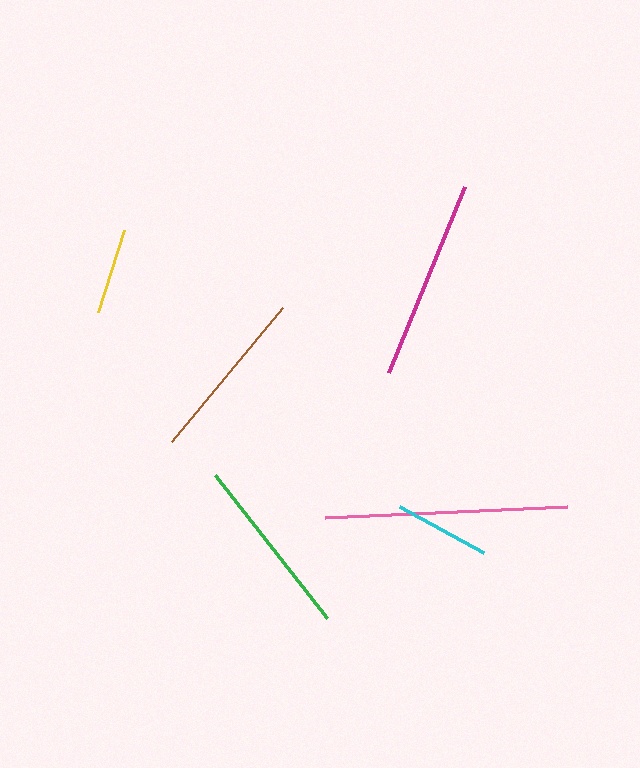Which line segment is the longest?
The pink line is the longest at approximately 242 pixels.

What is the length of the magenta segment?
The magenta segment is approximately 201 pixels long.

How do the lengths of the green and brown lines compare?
The green and brown lines are approximately the same length.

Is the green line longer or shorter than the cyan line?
The green line is longer than the cyan line.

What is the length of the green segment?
The green segment is approximately 182 pixels long.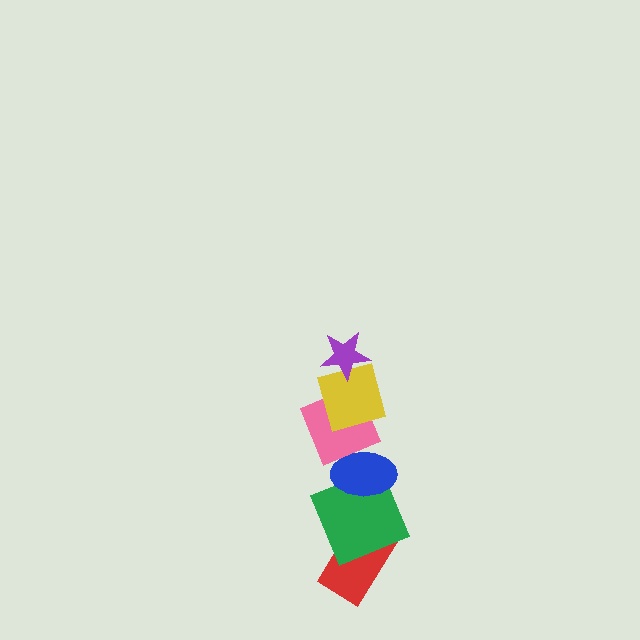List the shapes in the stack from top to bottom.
From top to bottom: the purple star, the yellow square, the pink square, the blue ellipse, the green square, the red rectangle.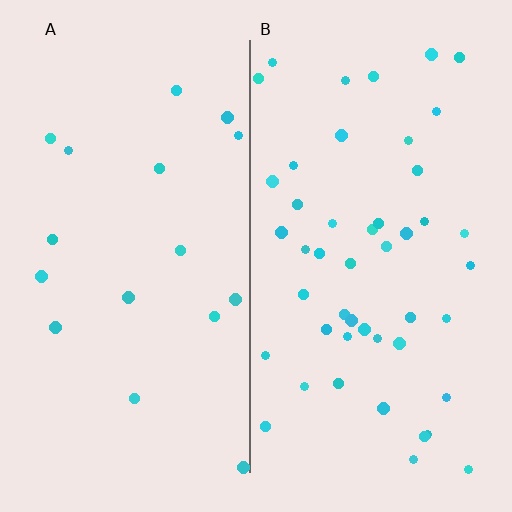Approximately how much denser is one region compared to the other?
Approximately 2.8× — region B over region A.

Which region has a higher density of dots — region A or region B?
B (the right).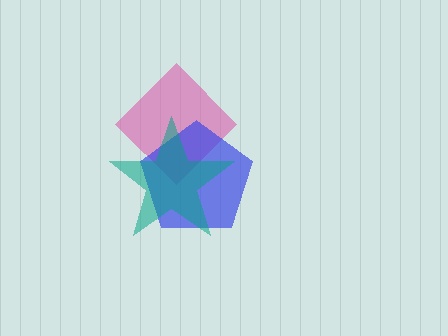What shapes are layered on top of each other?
The layered shapes are: a pink diamond, a blue pentagon, a teal star.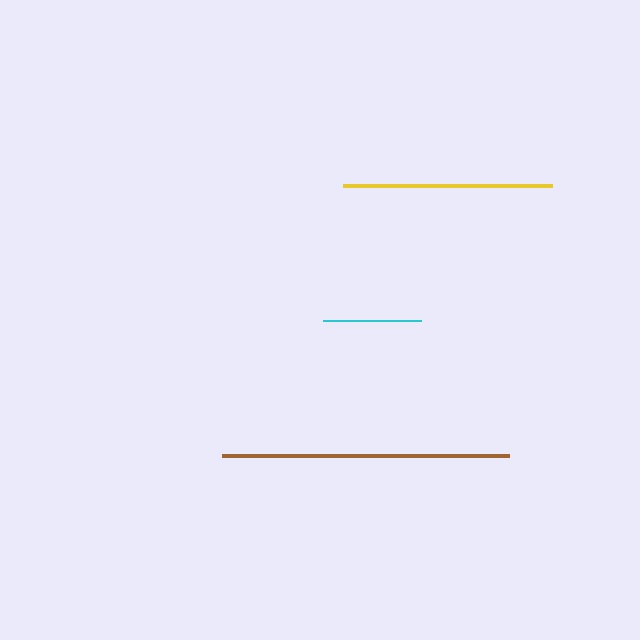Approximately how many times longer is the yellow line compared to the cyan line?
The yellow line is approximately 2.1 times the length of the cyan line.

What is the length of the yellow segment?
The yellow segment is approximately 209 pixels long.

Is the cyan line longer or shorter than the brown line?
The brown line is longer than the cyan line.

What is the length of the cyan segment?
The cyan segment is approximately 98 pixels long.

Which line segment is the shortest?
The cyan line is the shortest at approximately 98 pixels.